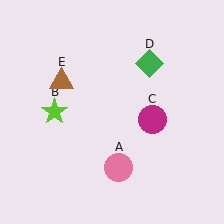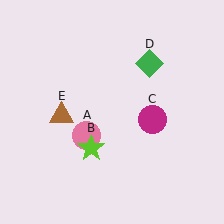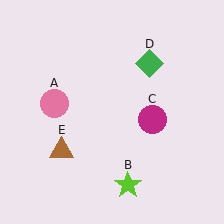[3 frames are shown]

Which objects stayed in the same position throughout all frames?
Magenta circle (object C) and green diamond (object D) remained stationary.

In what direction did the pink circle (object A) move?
The pink circle (object A) moved up and to the left.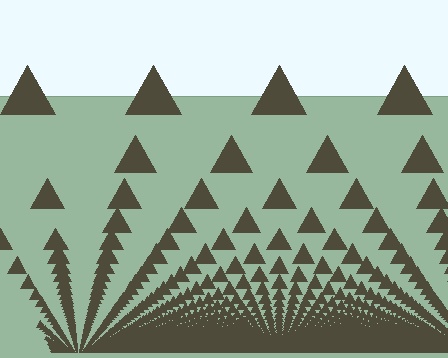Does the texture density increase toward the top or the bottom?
Density increases toward the bottom.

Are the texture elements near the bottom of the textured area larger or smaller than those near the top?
Smaller. The gradient is inverted — elements near the bottom are smaller and denser.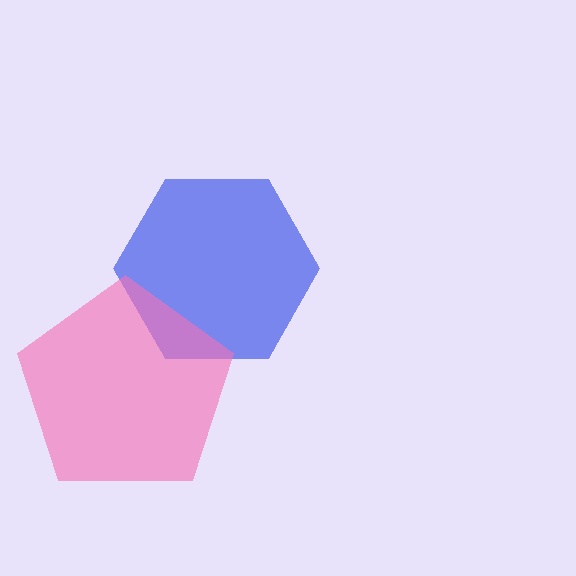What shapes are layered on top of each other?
The layered shapes are: a blue hexagon, a pink pentagon.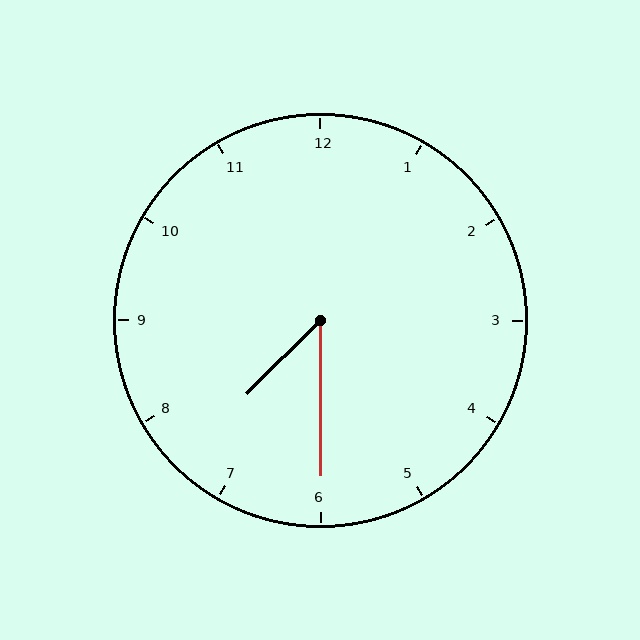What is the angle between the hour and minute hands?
Approximately 45 degrees.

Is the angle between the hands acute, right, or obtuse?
It is acute.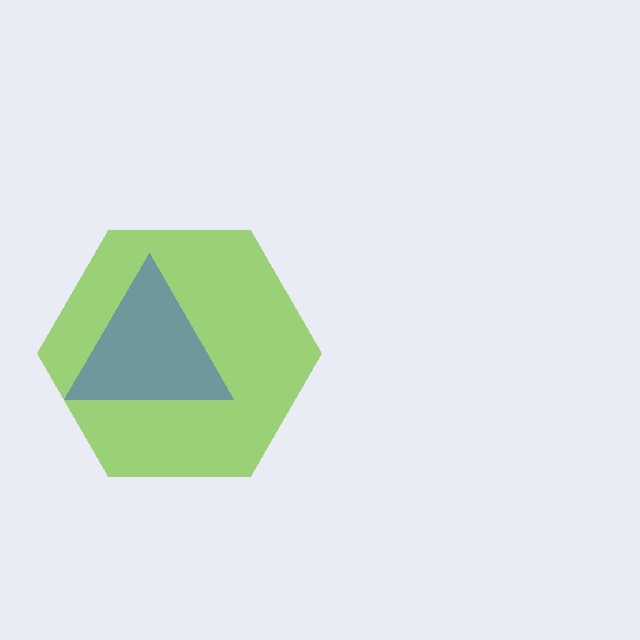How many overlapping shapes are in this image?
There are 2 overlapping shapes in the image.